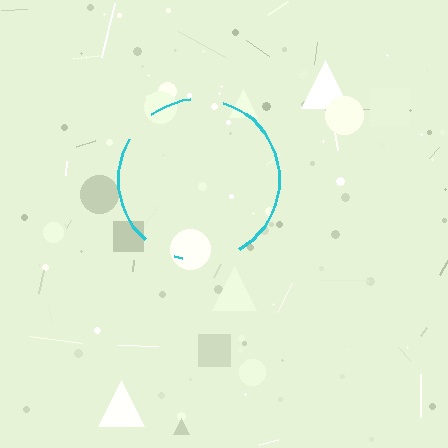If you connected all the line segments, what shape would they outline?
They would outline a circle.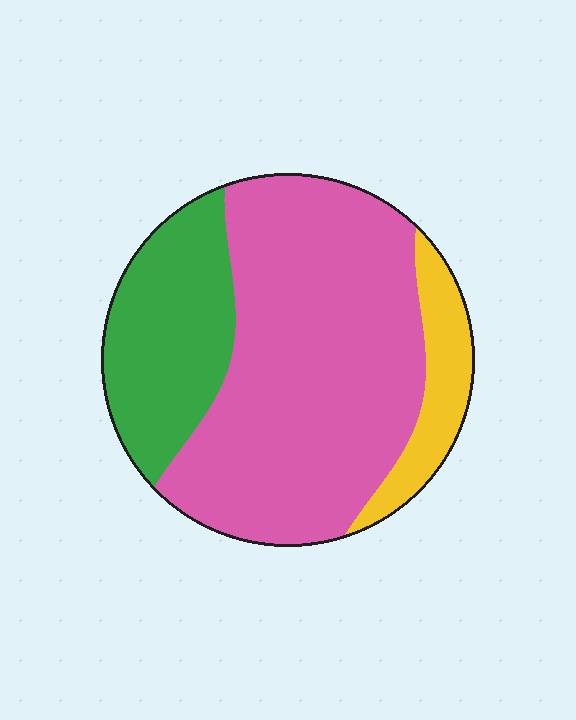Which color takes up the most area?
Pink, at roughly 65%.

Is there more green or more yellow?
Green.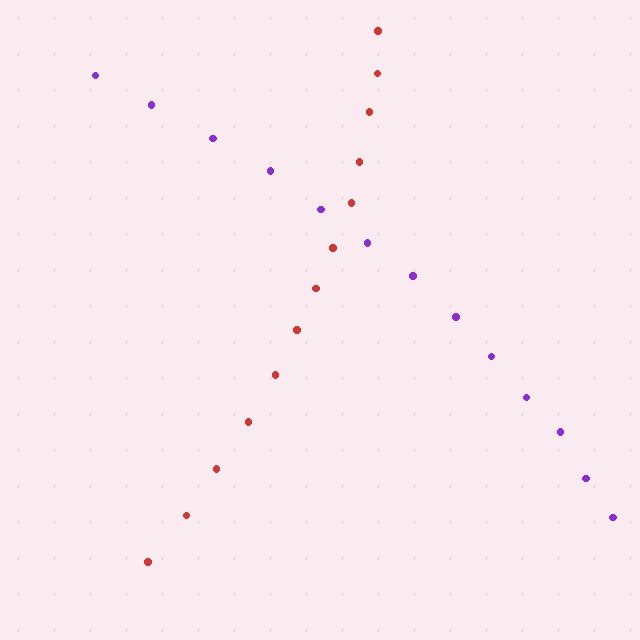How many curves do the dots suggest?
There are 2 distinct paths.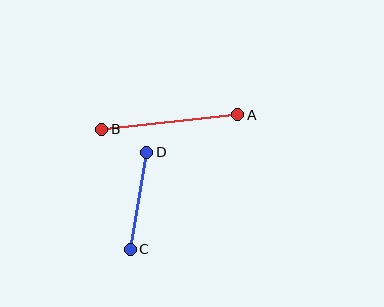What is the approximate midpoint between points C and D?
The midpoint is at approximately (139, 201) pixels.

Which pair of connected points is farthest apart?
Points A and B are farthest apart.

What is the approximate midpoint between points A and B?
The midpoint is at approximately (170, 122) pixels.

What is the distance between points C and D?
The distance is approximately 98 pixels.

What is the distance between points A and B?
The distance is approximately 137 pixels.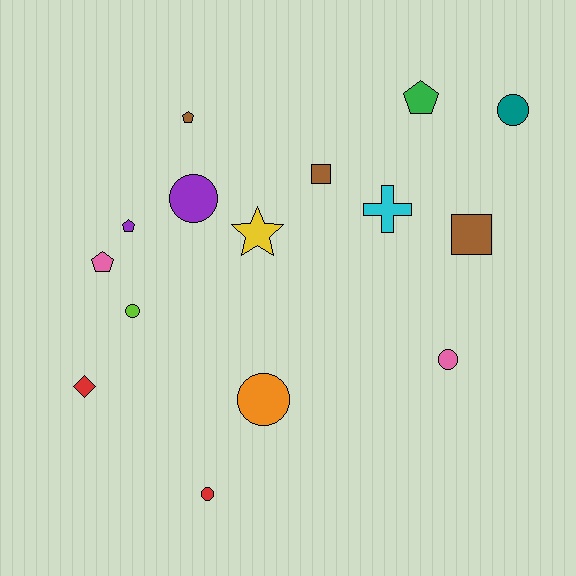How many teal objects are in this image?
There is 1 teal object.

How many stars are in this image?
There is 1 star.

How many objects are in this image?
There are 15 objects.